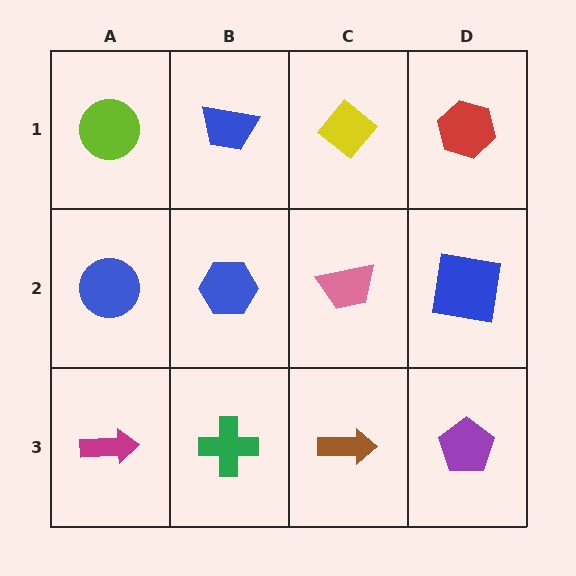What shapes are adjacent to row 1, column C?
A pink trapezoid (row 2, column C), a blue trapezoid (row 1, column B), a red hexagon (row 1, column D).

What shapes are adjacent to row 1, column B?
A blue hexagon (row 2, column B), a lime circle (row 1, column A), a yellow diamond (row 1, column C).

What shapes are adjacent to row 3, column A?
A blue circle (row 2, column A), a green cross (row 3, column B).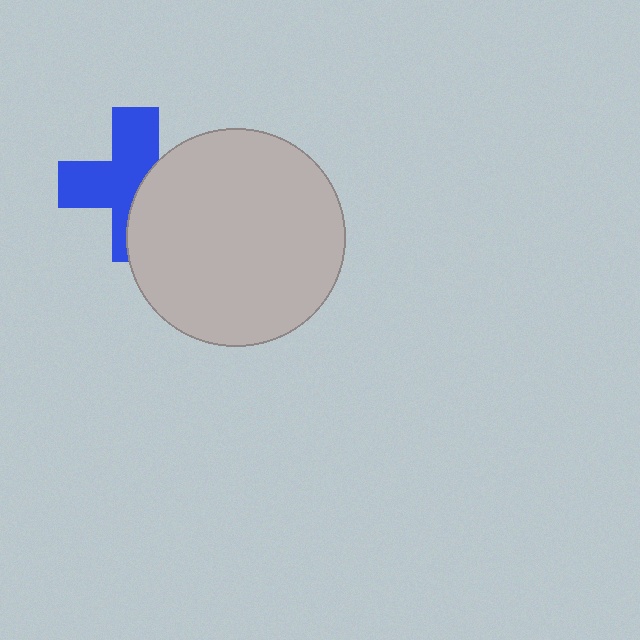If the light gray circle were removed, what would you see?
You would see the complete blue cross.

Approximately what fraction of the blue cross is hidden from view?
Roughly 41% of the blue cross is hidden behind the light gray circle.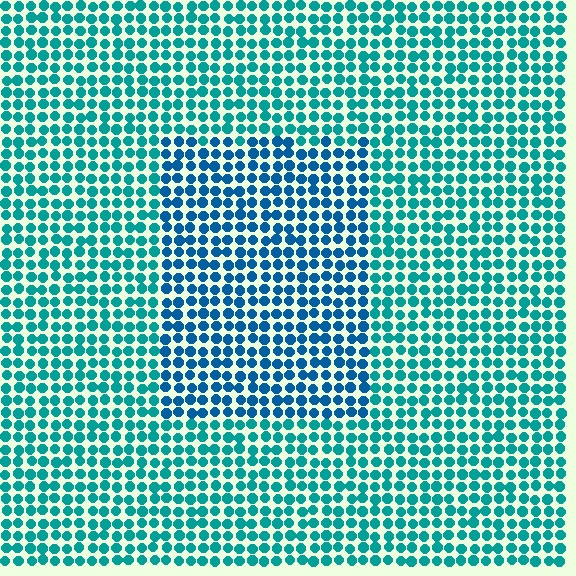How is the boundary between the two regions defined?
The boundary is defined purely by a slight shift in hue (about 28 degrees). Spacing, size, and orientation are identical on both sides.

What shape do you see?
I see a rectangle.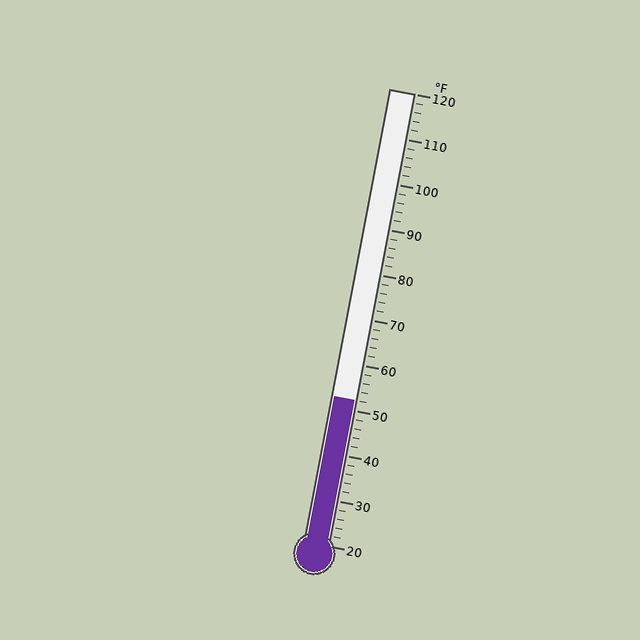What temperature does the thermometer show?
The thermometer shows approximately 52°F.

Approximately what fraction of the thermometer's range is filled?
The thermometer is filled to approximately 30% of its range.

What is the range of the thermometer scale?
The thermometer scale ranges from 20°F to 120°F.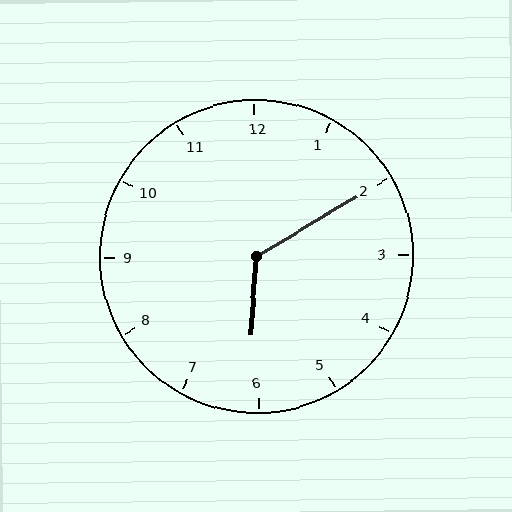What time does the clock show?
6:10.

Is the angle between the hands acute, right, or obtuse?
It is obtuse.